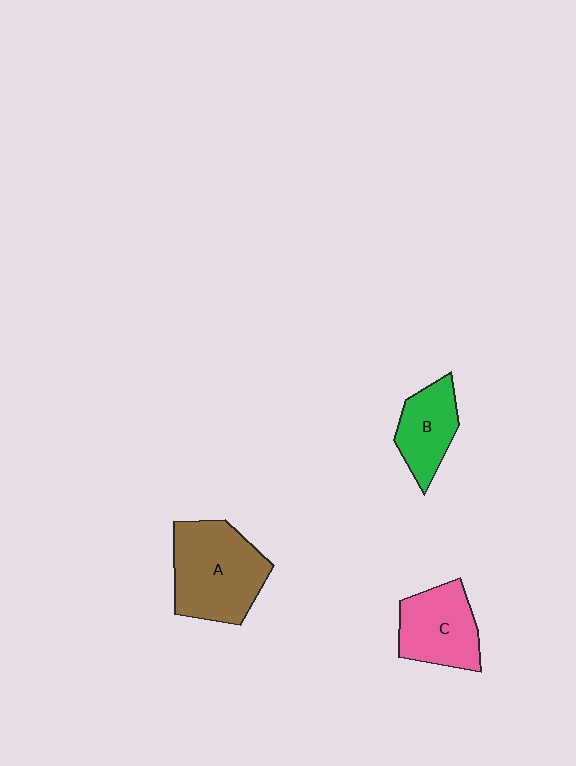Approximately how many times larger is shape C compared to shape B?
Approximately 1.2 times.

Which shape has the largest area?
Shape A (brown).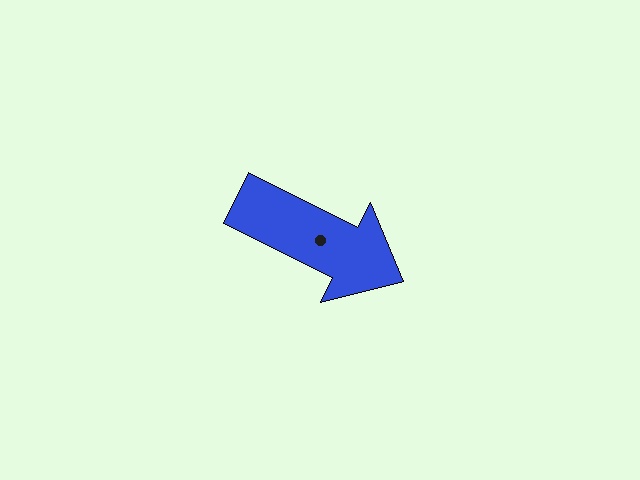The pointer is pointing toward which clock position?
Roughly 4 o'clock.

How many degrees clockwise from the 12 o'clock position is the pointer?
Approximately 117 degrees.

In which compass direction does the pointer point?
Southeast.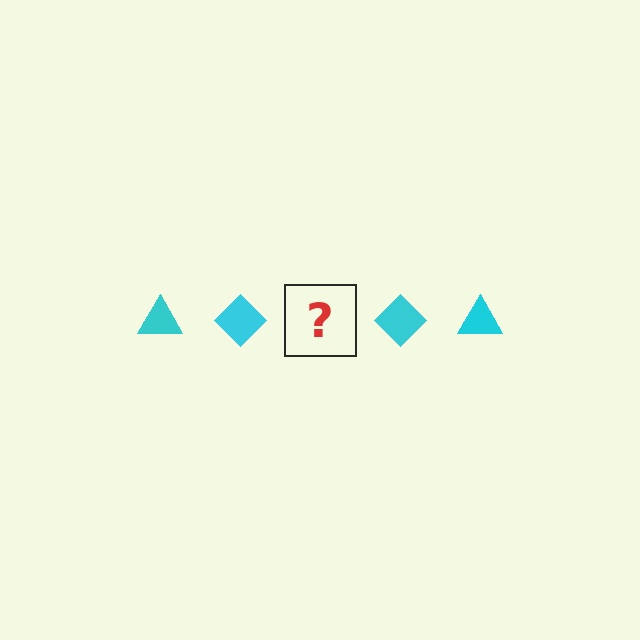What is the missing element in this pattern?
The missing element is a cyan triangle.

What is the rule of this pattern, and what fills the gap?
The rule is that the pattern cycles through triangle, diamond shapes in cyan. The gap should be filled with a cyan triangle.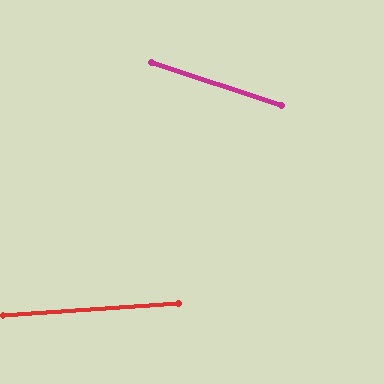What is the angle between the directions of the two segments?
Approximately 22 degrees.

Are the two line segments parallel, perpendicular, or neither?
Neither parallel nor perpendicular — they differ by about 22°.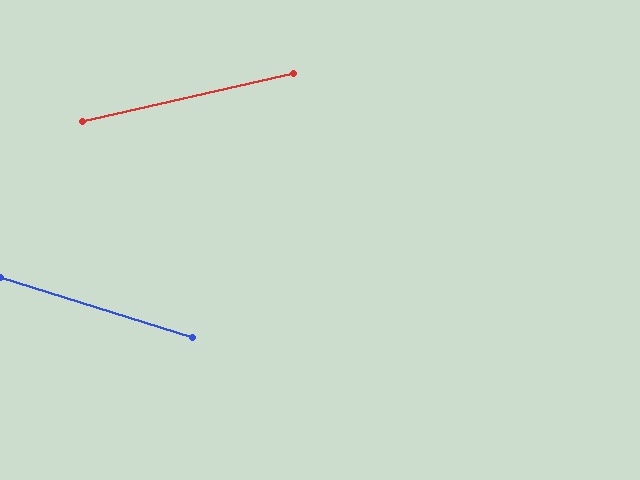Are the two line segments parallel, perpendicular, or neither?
Neither parallel nor perpendicular — they differ by about 30°.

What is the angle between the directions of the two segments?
Approximately 30 degrees.